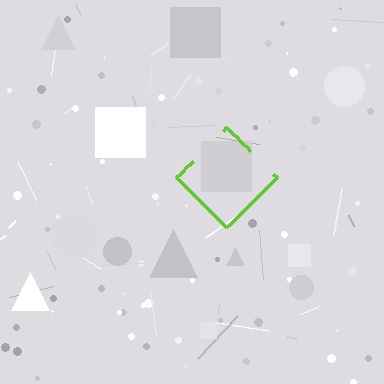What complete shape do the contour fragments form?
The contour fragments form a diamond.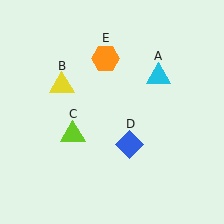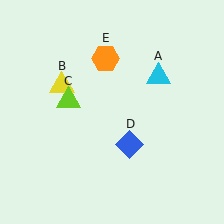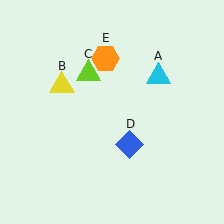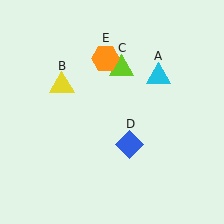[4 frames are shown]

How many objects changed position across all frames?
1 object changed position: lime triangle (object C).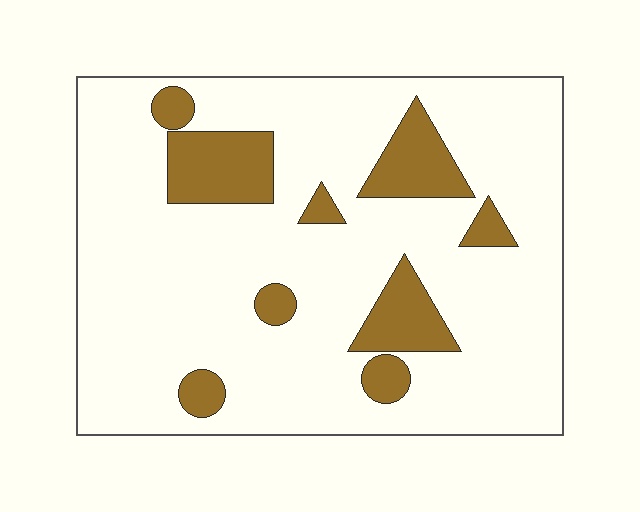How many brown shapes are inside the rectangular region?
9.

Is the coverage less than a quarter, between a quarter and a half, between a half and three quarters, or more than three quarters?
Less than a quarter.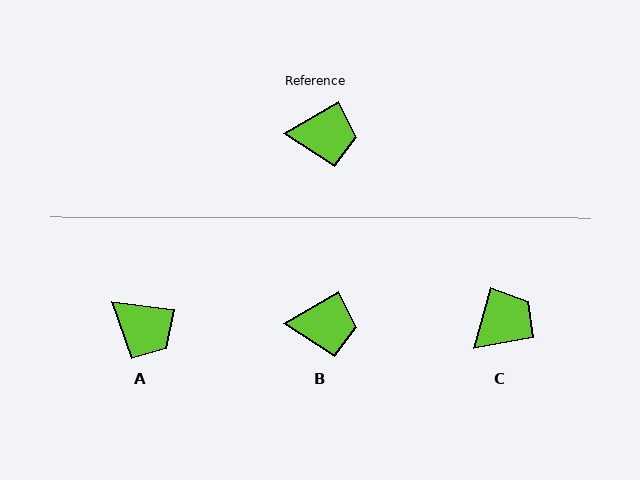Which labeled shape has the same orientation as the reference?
B.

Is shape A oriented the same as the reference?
No, it is off by about 38 degrees.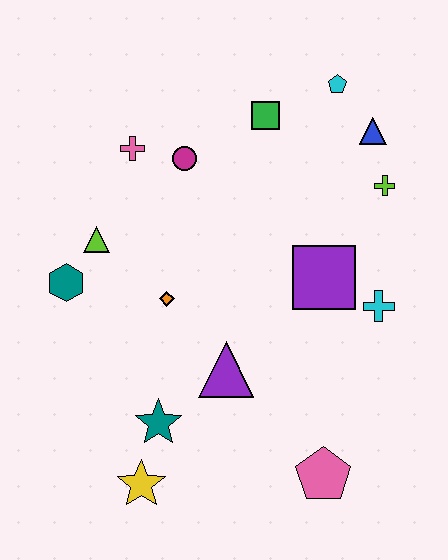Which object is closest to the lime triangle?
The teal hexagon is closest to the lime triangle.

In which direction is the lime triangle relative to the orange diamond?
The lime triangle is to the left of the orange diamond.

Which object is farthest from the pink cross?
The pink pentagon is farthest from the pink cross.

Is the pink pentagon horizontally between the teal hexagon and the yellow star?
No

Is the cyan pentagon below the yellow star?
No